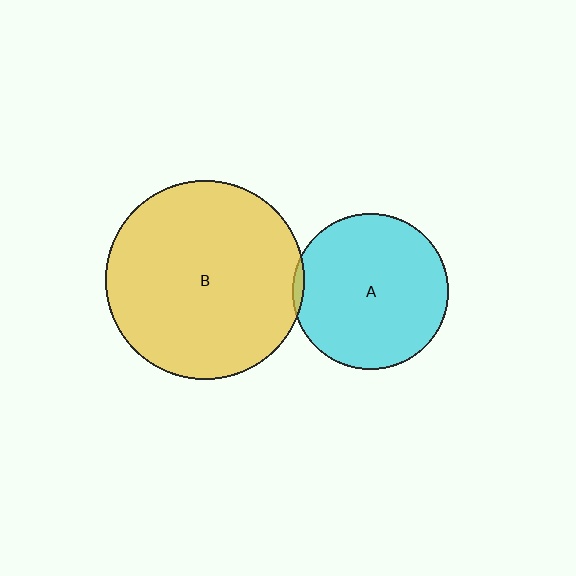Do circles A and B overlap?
Yes.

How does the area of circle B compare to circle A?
Approximately 1.6 times.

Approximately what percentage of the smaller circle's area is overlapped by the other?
Approximately 5%.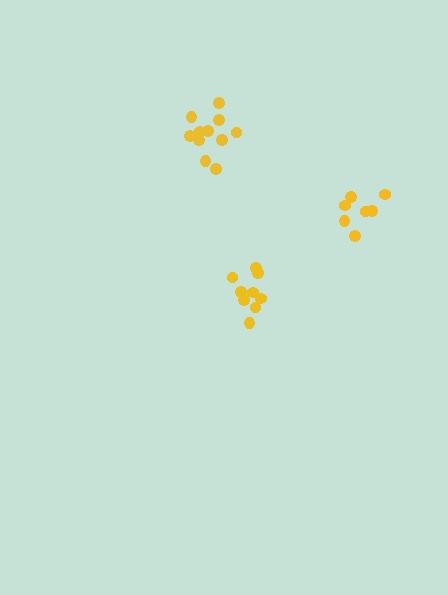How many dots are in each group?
Group 1: 7 dots, Group 2: 9 dots, Group 3: 11 dots (27 total).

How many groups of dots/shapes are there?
There are 3 groups.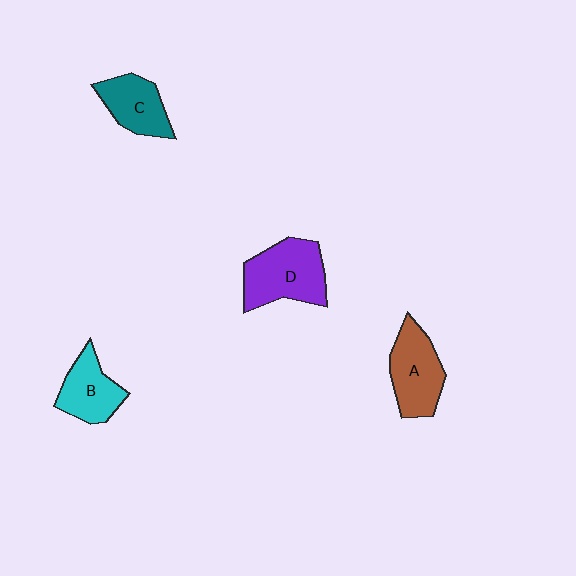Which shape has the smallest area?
Shape C (teal).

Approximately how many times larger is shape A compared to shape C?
Approximately 1.2 times.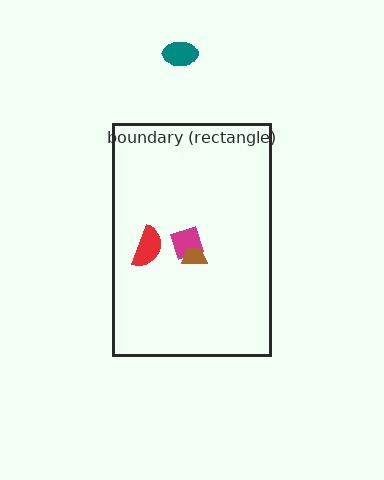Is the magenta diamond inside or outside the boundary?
Inside.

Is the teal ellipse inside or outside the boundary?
Outside.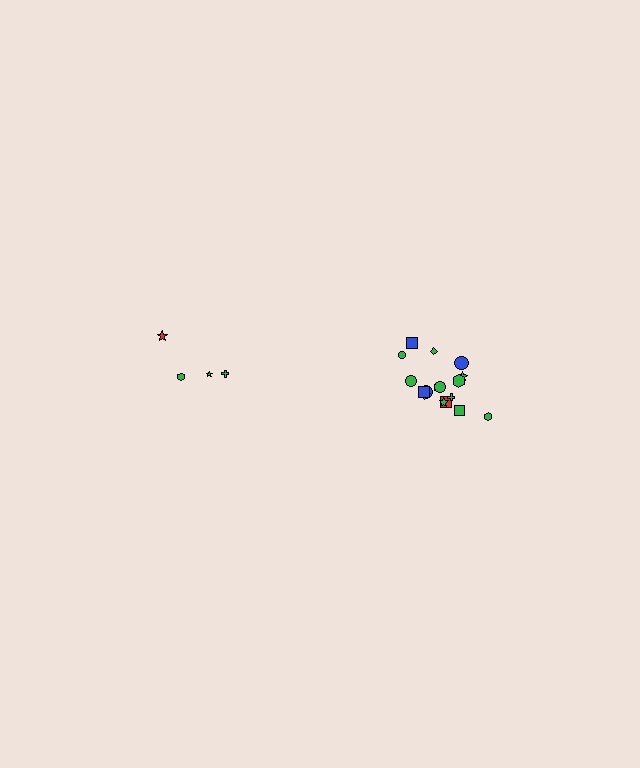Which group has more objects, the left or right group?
The right group.